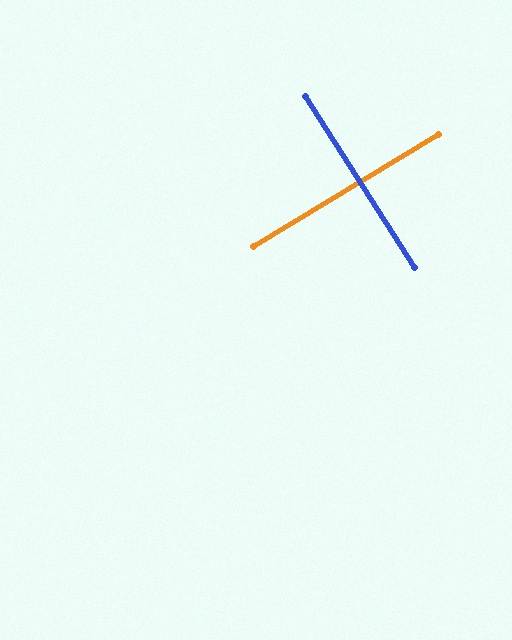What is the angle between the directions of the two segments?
Approximately 89 degrees.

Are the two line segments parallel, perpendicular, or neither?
Perpendicular — they meet at approximately 89°.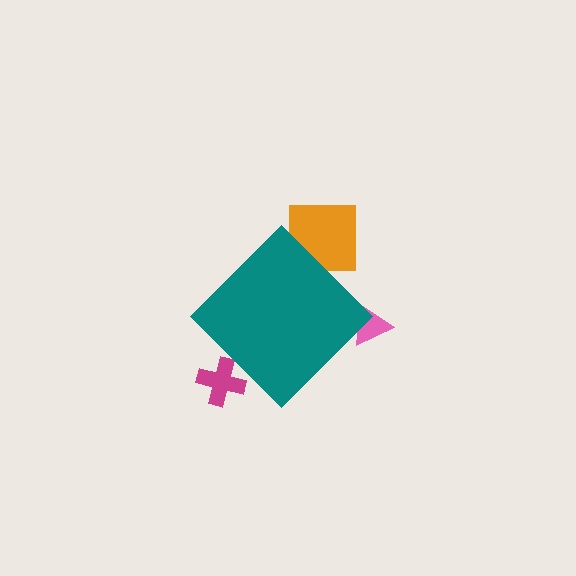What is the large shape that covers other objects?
A teal diamond.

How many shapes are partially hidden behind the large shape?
3 shapes are partially hidden.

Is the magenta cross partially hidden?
Yes, the magenta cross is partially hidden behind the teal diamond.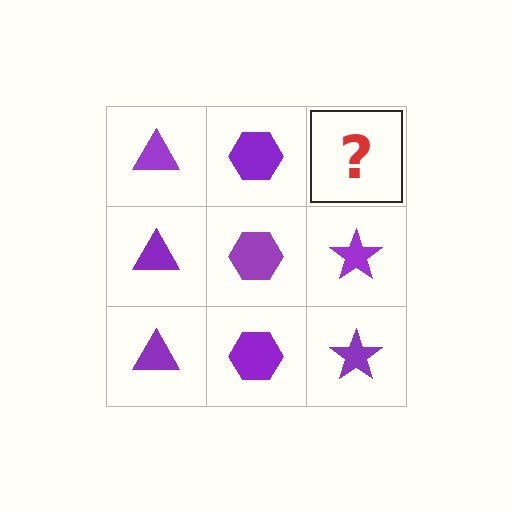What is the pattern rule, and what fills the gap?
The rule is that each column has a consistent shape. The gap should be filled with a purple star.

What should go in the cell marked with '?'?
The missing cell should contain a purple star.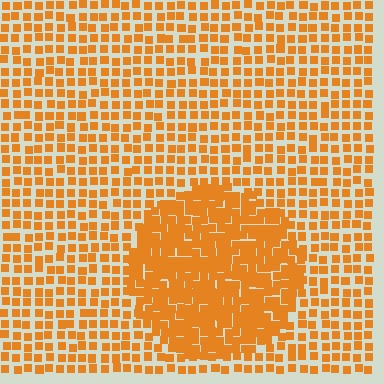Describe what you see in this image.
The image contains small orange elements arranged at two different densities. A circle-shaped region is visible where the elements are more densely packed than the surrounding area.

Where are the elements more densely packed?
The elements are more densely packed inside the circle boundary.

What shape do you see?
I see a circle.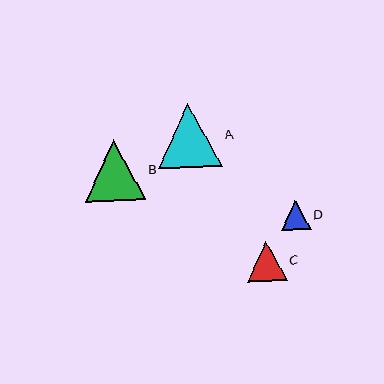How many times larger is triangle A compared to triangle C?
Triangle A is approximately 1.6 times the size of triangle C.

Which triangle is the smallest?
Triangle D is the smallest with a size of approximately 30 pixels.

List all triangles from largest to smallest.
From largest to smallest: A, B, C, D.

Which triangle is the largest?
Triangle A is the largest with a size of approximately 64 pixels.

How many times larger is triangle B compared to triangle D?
Triangle B is approximately 2.0 times the size of triangle D.